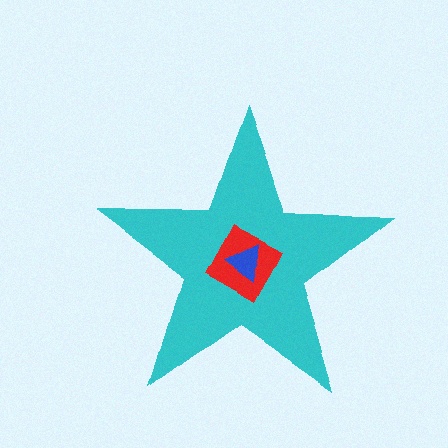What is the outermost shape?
The cyan star.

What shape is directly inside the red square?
The blue triangle.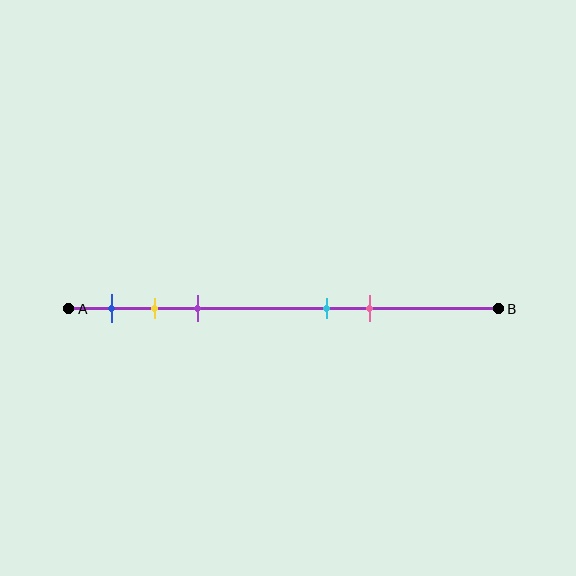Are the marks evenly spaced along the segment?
No, the marks are not evenly spaced.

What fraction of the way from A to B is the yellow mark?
The yellow mark is approximately 20% (0.2) of the way from A to B.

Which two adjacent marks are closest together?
The yellow and purple marks are the closest adjacent pair.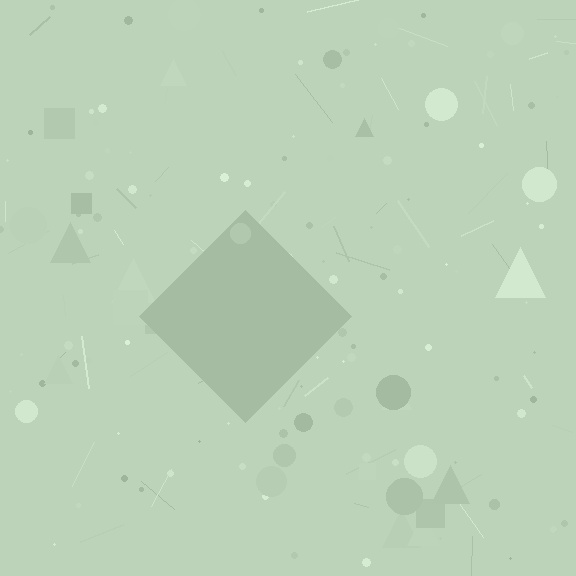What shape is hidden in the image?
A diamond is hidden in the image.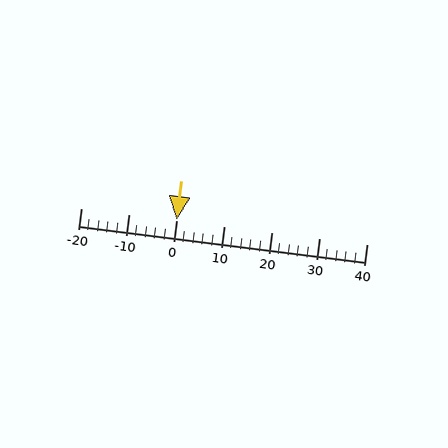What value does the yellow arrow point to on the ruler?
The yellow arrow points to approximately 0.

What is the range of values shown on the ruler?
The ruler shows values from -20 to 40.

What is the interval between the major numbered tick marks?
The major tick marks are spaced 10 units apart.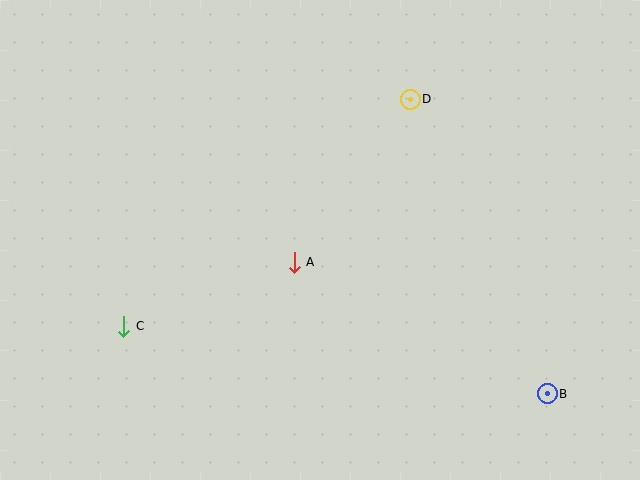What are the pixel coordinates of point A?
Point A is at (294, 262).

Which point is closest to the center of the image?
Point A at (294, 262) is closest to the center.